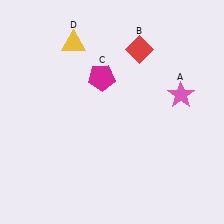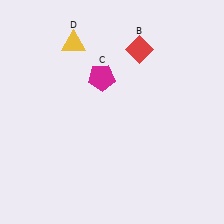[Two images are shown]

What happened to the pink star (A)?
The pink star (A) was removed in Image 2. It was in the top-right area of Image 1.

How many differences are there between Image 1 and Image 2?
There is 1 difference between the two images.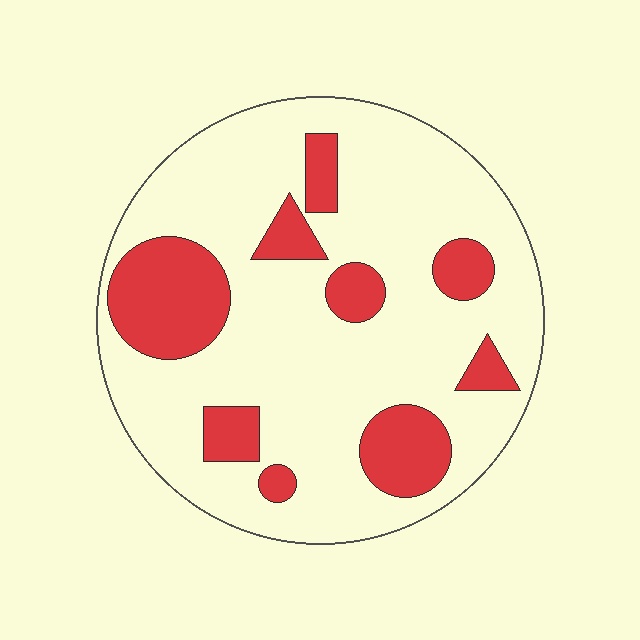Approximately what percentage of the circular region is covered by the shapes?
Approximately 25%.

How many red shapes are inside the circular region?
9.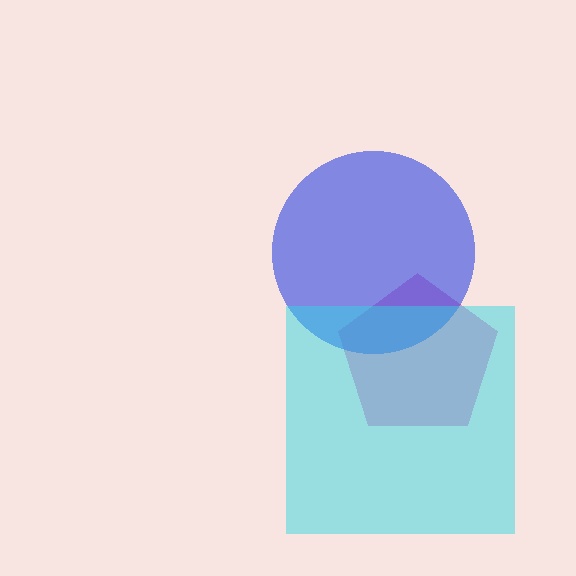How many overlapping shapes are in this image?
There are 3 overlapping shapes in the image.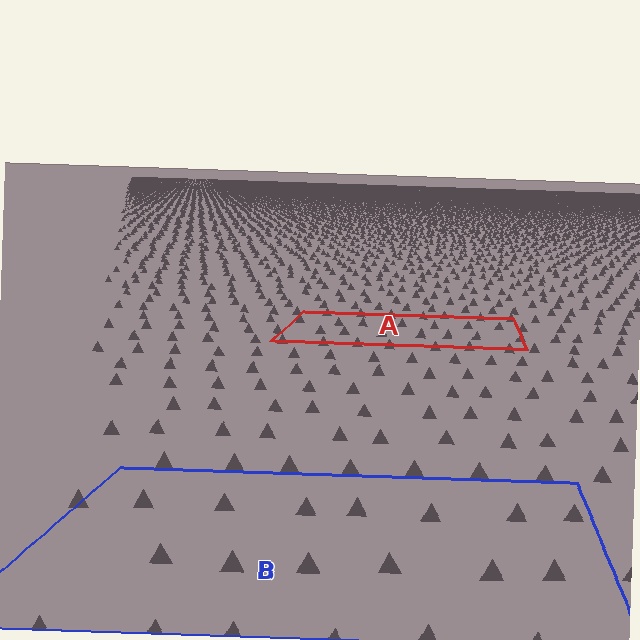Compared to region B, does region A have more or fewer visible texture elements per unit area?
Region A has more texture elements per unit area — they are packed more densely because it is farther away.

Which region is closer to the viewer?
Region B is closer. The texture elements there are larger and more spread out.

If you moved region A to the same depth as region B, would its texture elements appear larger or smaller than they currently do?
They would appear larger. At a closer depth, the same texture elements are projected at a bigger on-screen size.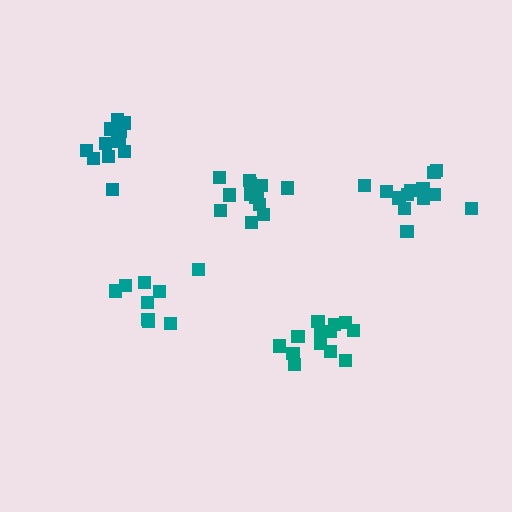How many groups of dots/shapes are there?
There are 5 groups.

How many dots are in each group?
Group 1: 13 dots, Group 2: 9 dots, Group 3: 12 dots, Group 4: 13 dots, Group 5: 13 dots (60 total).